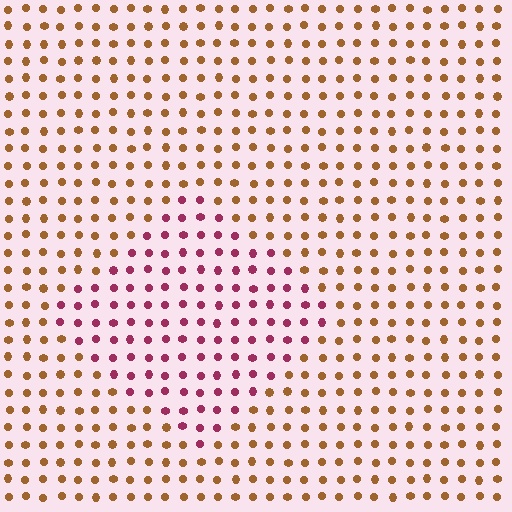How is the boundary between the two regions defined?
The boundary is defined purely by a slight shift in hue (about 56 degrees). Spacing, size, and orientation are identical on both sides.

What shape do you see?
I see a diamond.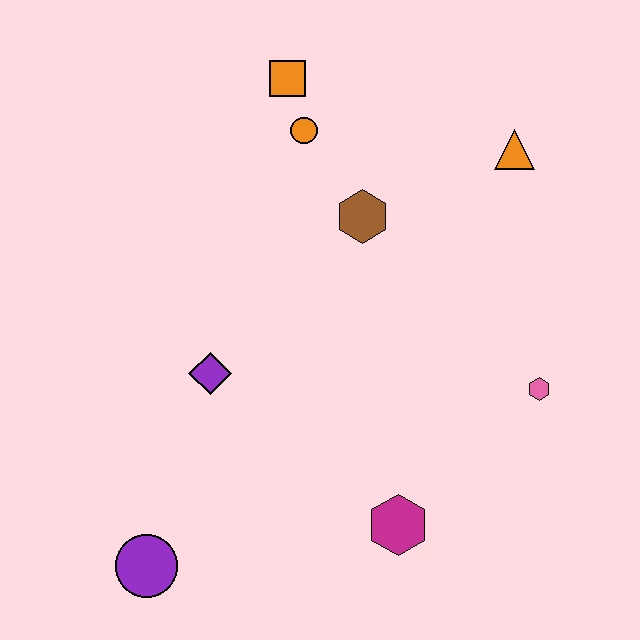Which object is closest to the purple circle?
The purple diamond is closest to the purple circle.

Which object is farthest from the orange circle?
The purple circle is farthest from the orange circle.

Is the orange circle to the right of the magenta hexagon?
No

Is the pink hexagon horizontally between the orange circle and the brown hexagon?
No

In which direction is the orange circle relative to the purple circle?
The orange circle is above the purple circle.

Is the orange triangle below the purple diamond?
No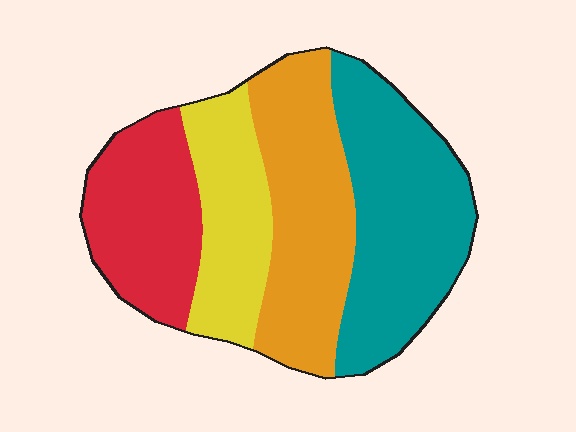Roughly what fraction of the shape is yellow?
Yellow takes up about one fifth (1/5) of the shape.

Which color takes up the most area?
Teal, at roughly 30%.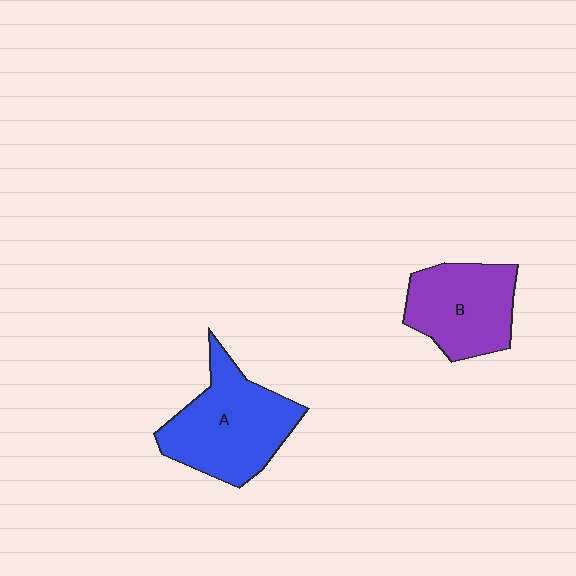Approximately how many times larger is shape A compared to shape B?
Approximately 1.2 times.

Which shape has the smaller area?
Shape B (purple).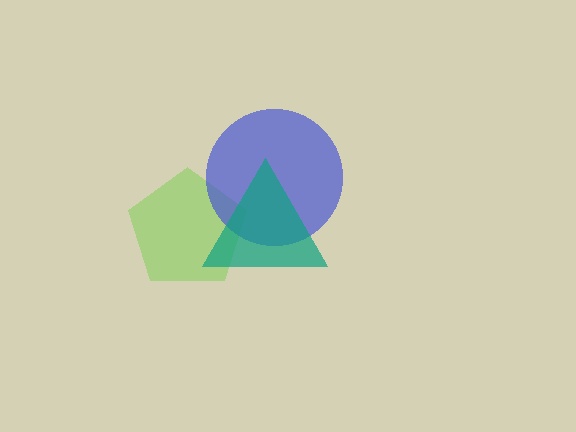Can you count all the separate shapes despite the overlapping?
Yes, there are 3 separate shapes.